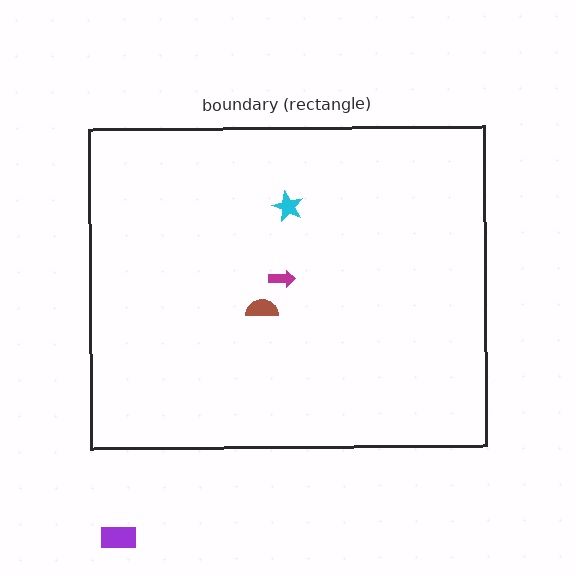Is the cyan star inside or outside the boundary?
Inside.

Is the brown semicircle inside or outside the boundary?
Inside.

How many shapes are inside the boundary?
3 inside, 1 outside.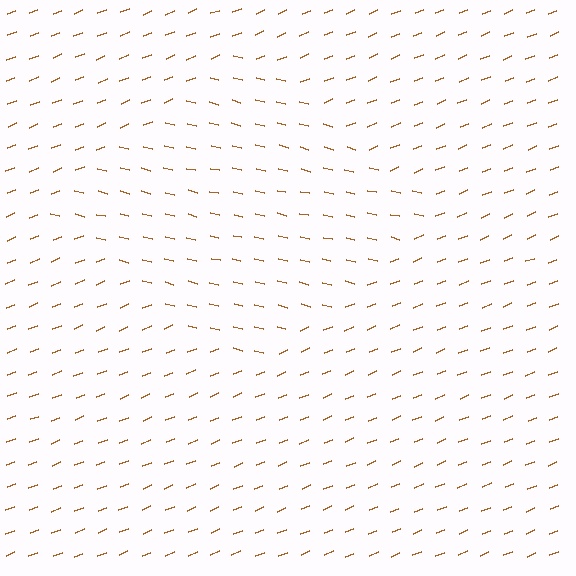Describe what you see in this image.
The image is filled with small brown line segments. A diamond region in the image has lines oriented differently from the surrounding lines, creating a visible texture boundary.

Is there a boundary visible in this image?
Yes, there is a texture boundary formed by a change in line orientation.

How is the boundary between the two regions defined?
The boundary is defined purely by a change in line orientation (approximately 35 degrees difference). All lines are the same color and thickness.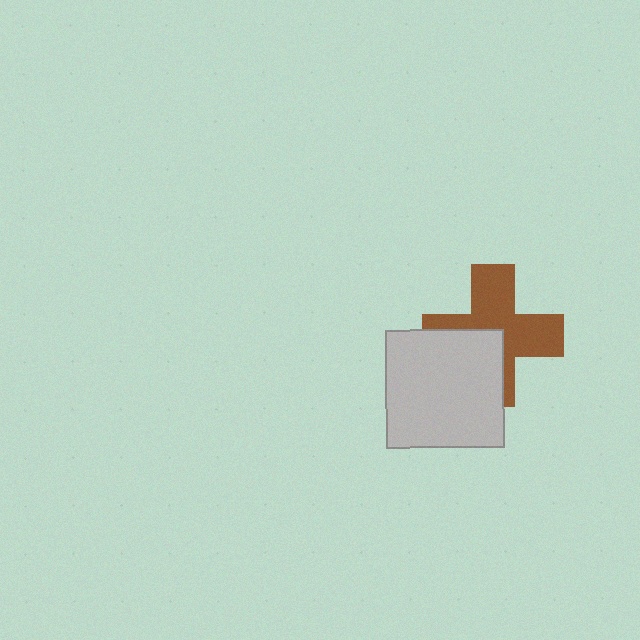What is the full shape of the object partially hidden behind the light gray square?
The partially hidden object is a brown cross.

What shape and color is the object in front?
The object in front is a light gray square.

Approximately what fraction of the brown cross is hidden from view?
Roughly 38% of the brown cross is hidden behind the light gray square.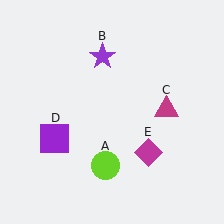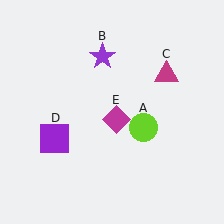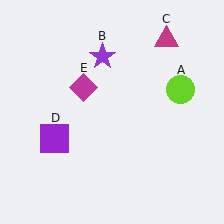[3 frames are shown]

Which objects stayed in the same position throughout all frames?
Purple star (object B) and purple square (object D) remained stationary.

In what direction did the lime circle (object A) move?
The lime circle (object A) moved up and to the right.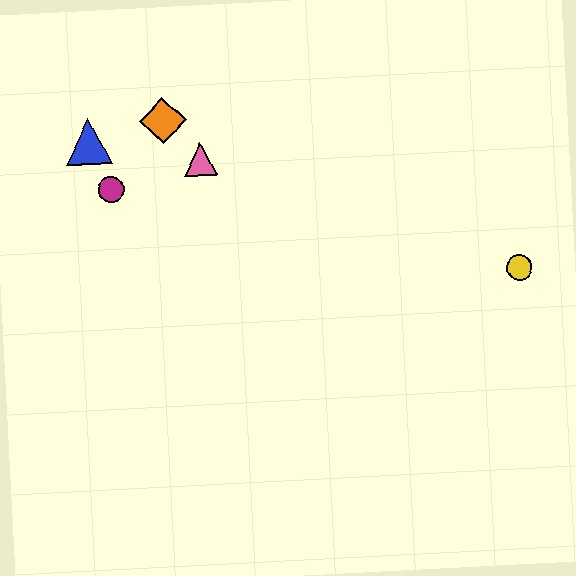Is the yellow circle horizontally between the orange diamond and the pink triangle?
No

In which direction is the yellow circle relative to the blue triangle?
The yellow circle is to the right of the blue triangle.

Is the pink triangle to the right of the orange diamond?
Yes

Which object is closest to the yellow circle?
The pink triangle is closest to the yellow circle.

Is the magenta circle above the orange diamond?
No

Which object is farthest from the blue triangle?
The yellow circle is farthest from the blue triangle.